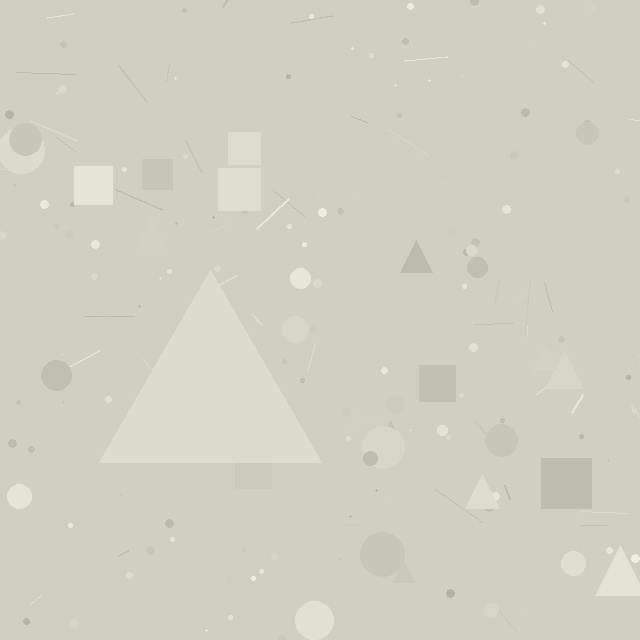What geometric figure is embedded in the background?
A triangle is embedded in the background.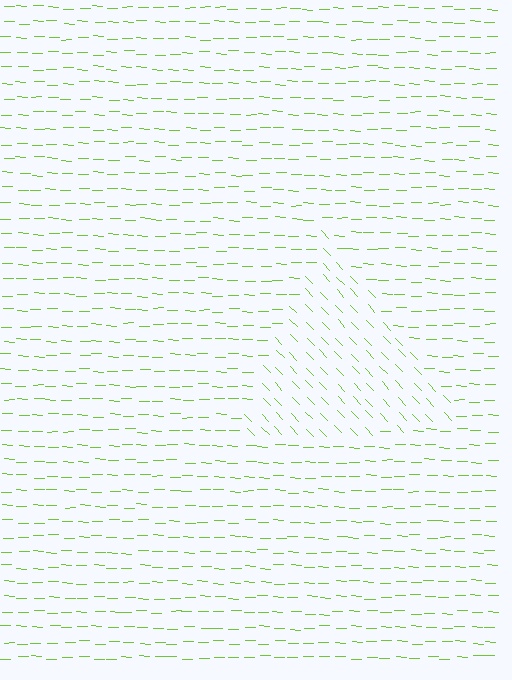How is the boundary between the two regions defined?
The boundary is defined purely by a change in line orientation (approximately 45 degrees difference). All lines are the same color and thickness.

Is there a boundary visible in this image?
Yes, there is a texture boundary formed by a change in line orientation.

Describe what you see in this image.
The image is filled with small lime line segments. A triangle region in the image has lines oriented differently from the surrounding lines, creating a visible texture boundary.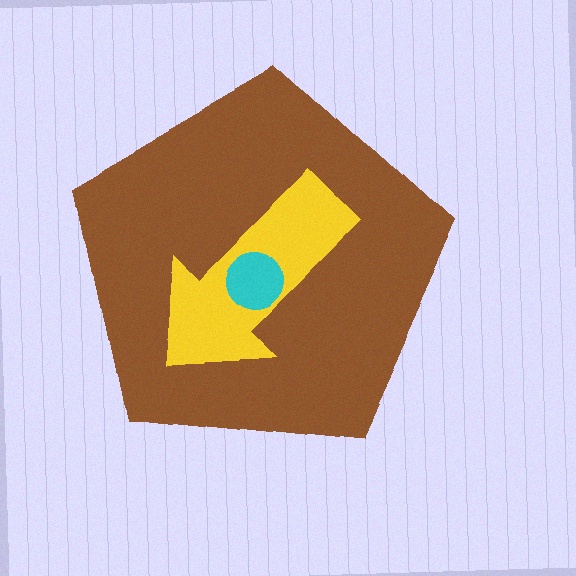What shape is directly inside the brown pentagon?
The yellow arrow.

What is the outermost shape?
The brown pentagon.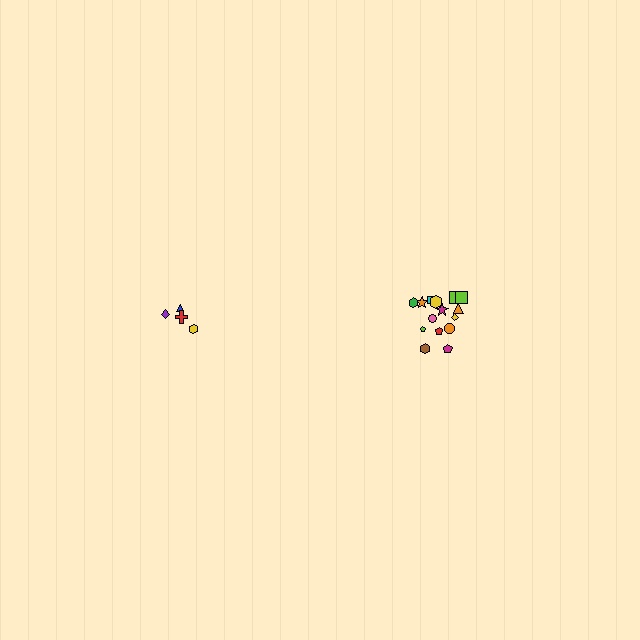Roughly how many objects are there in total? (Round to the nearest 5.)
Roughly 20 objects in total.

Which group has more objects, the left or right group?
The right group.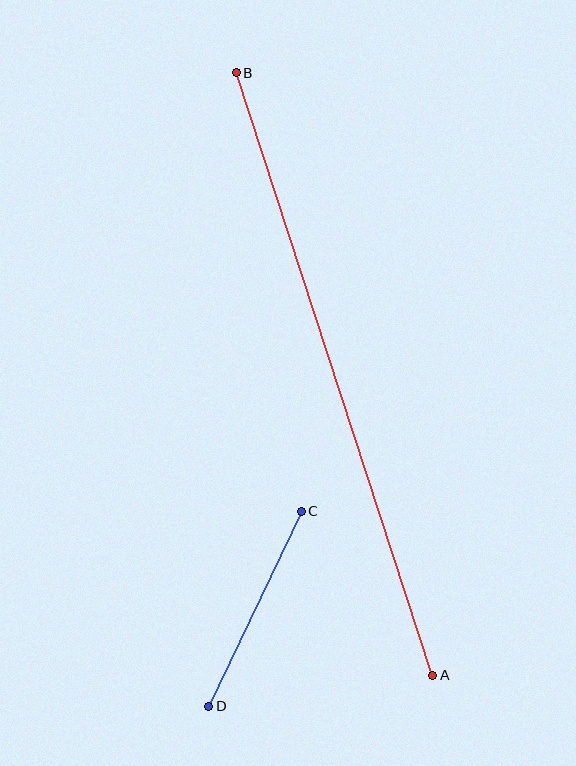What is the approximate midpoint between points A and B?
The midpoint is at approximately (334, 374) pixels.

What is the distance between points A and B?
The distance is approximately 634 pixels.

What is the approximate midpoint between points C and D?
The midpoint is at approximately (255, 609) pixels.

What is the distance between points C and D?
The distance is approximately 216 pixels.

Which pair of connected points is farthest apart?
Points A and B are farthest apart.